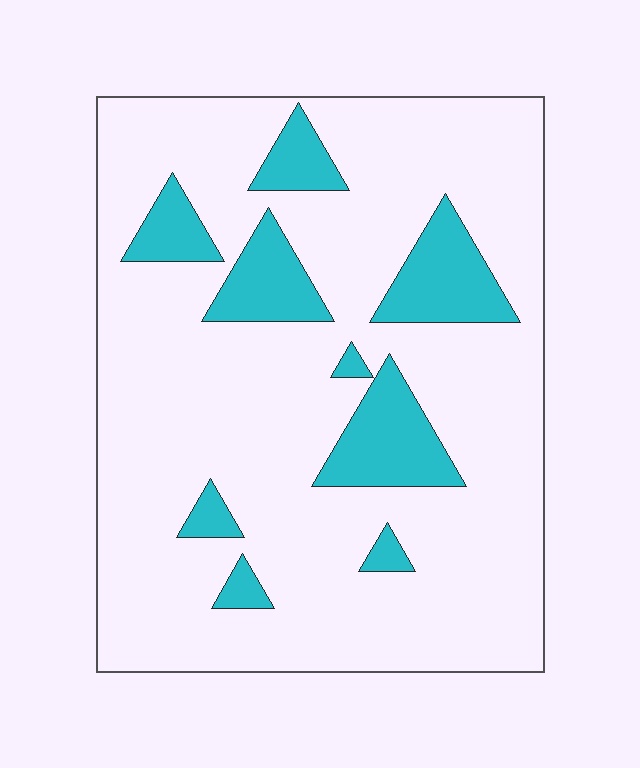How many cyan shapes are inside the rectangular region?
9.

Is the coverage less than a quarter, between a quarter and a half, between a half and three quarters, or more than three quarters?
Less than a quarter.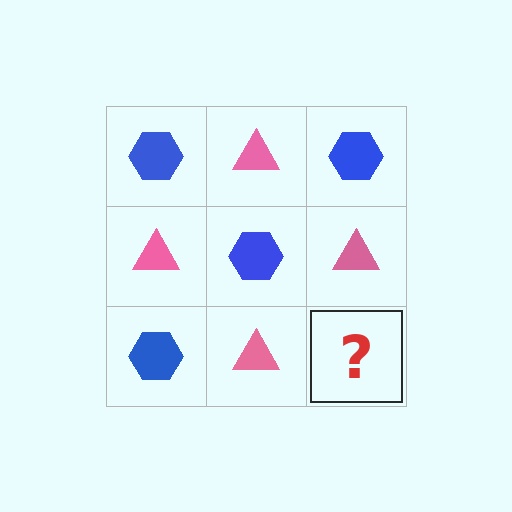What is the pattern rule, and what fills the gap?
The rule is that it alternates blue hexagon and pink triangle in a checkerboard pattern. The gap should be filled with a blue hexagon.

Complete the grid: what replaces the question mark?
The question mark should be replaced with a blue hexagon.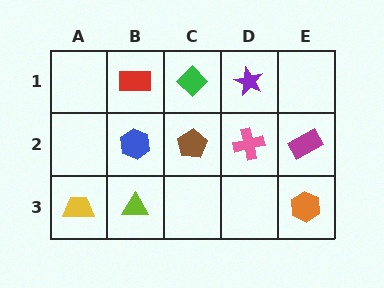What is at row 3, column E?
An orange hexagon.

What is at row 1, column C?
A green diamond.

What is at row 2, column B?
A blue hexagon.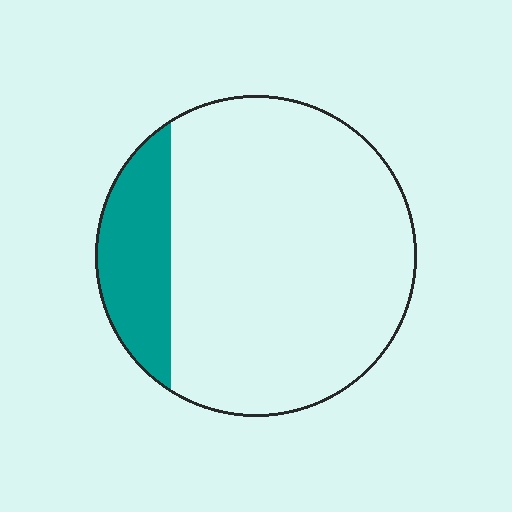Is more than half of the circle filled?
No.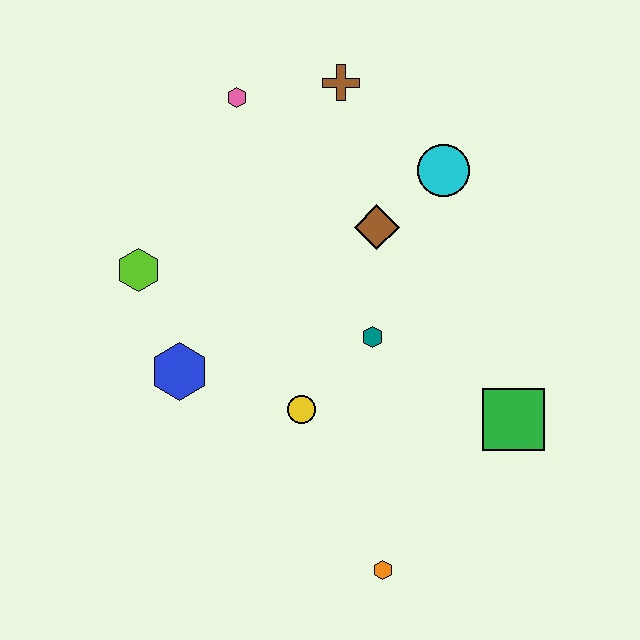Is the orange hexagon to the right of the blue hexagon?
Yes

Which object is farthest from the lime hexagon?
The green square is farthest from the lime hexagon.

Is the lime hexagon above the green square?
Yes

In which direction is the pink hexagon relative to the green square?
The pink hexagon is above the green square.